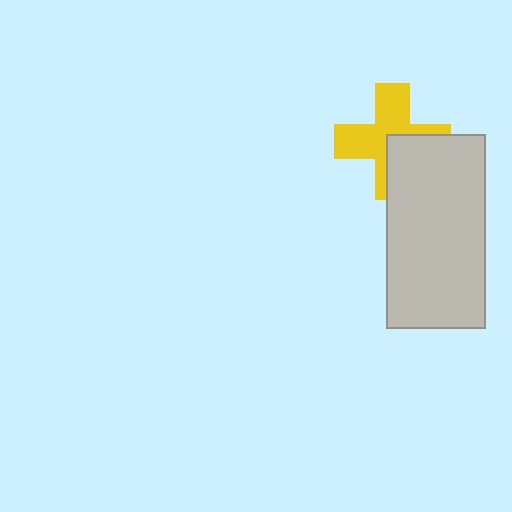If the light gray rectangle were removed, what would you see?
You would see the complete yellow cross.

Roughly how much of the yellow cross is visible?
About half of it is visible (roughly 62%).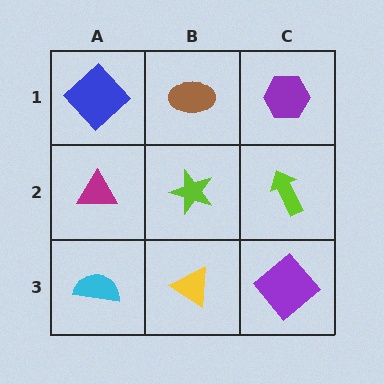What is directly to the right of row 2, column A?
A lime star.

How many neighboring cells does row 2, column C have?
3.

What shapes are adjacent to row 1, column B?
A lime star (row 2, column B), a blue diamond (row 1, column A), a purple hexagon (row 1, column C).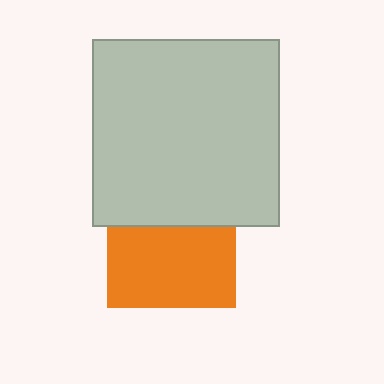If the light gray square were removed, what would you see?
You would see the complete orange square.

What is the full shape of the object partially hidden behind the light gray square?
The partially hidden object is an orange square.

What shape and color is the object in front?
The object in front is a light gray square.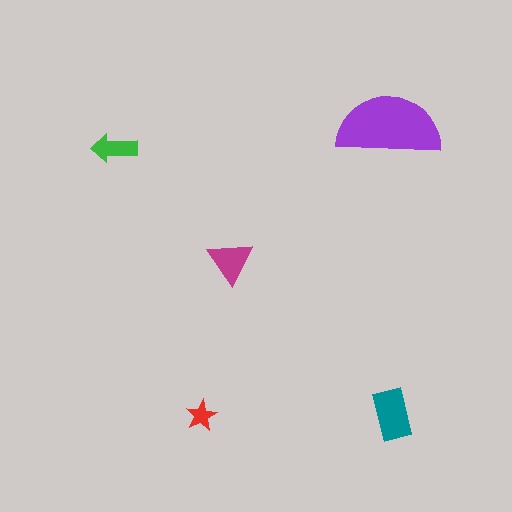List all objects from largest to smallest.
The purple semicircle, the teal rectangle, the magenta triangle, the green arrow, the red star.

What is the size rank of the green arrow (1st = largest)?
4th.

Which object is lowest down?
The red star is bottommost.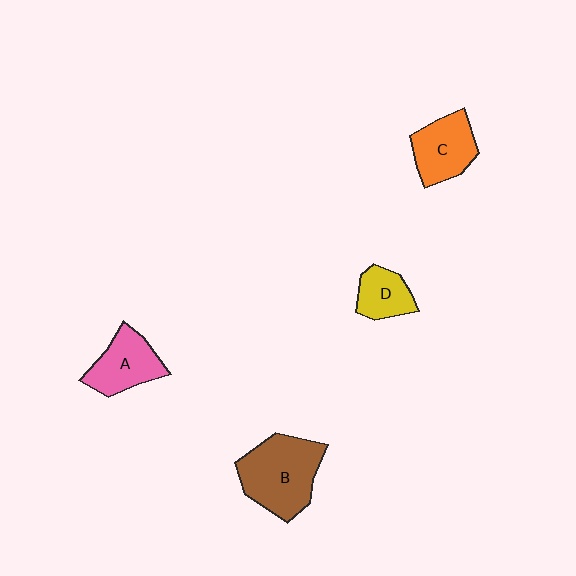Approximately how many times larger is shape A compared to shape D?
Approximately 1.4 times.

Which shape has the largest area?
Shape B (brown).